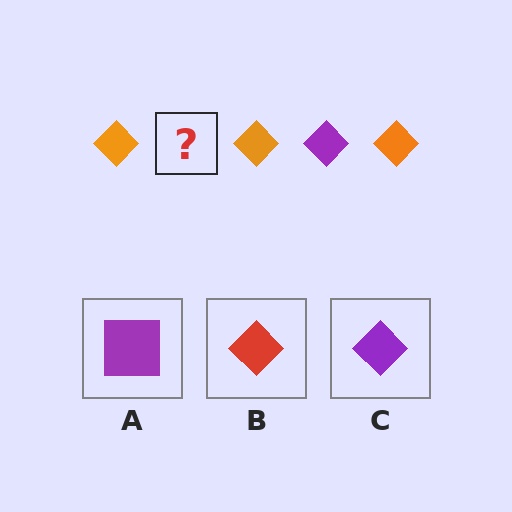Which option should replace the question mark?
Option C.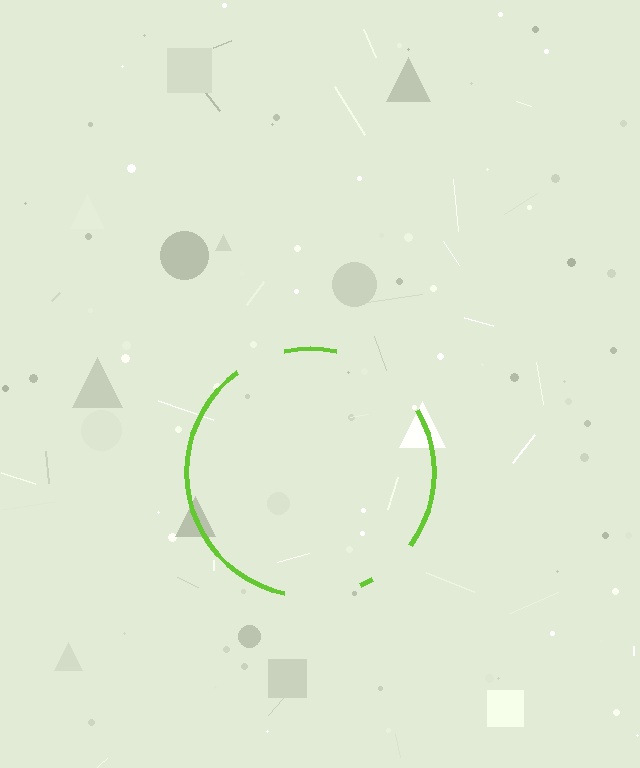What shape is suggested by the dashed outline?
The dashed outline suggests a circle.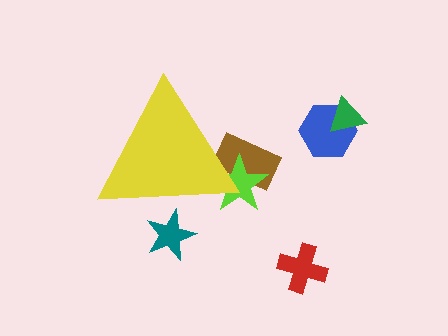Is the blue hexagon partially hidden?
No, the blue hexagon is fully visible.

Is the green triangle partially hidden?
No, the green triangle is fully visible.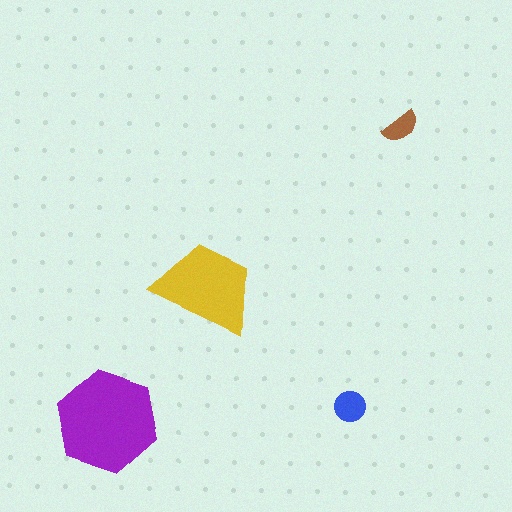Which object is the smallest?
The brown semicircle.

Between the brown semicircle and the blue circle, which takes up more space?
The blue circle.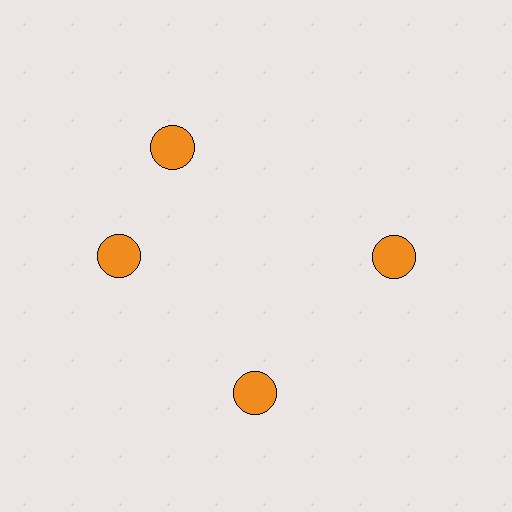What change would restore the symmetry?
The symmetry would be restored by rotating it back into even spacing with its neighbors so that all 4 circles sit at equal angles and equal distance from the center.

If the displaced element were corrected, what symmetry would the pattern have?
It would have 4-fold rotational symmetry — the pattern would map onto itself every 90 degrees.